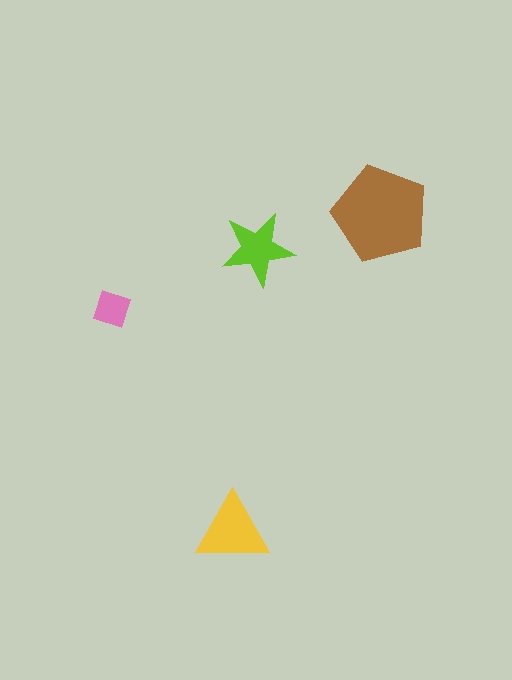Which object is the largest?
The brown pentagon.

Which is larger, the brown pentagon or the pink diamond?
The brown pentagon.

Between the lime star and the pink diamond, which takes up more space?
The lime star.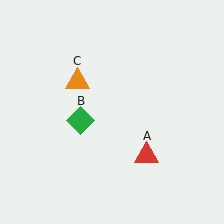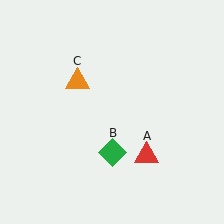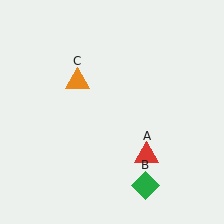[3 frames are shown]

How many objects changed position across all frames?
1 object changed position: green diamond (object B).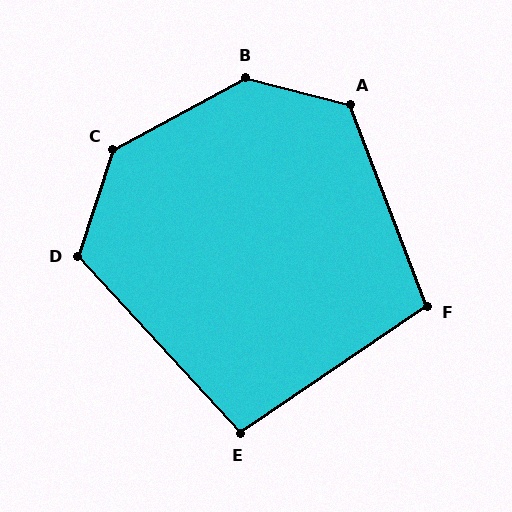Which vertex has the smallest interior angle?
E, at approximately 98 degrees.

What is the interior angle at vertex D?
Approximately 119 degrees (obtuse).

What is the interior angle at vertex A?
Approximately 125 degrees (obtuse).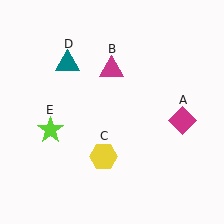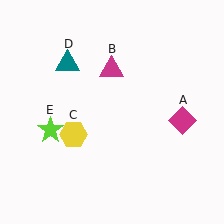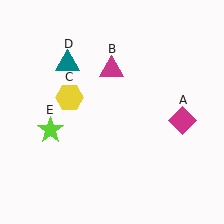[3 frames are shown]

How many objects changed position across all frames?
1 object changed position: yellow hexagon (object C).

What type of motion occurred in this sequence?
The yellow hexagon (object C) rotated clockwise around the center of the scene.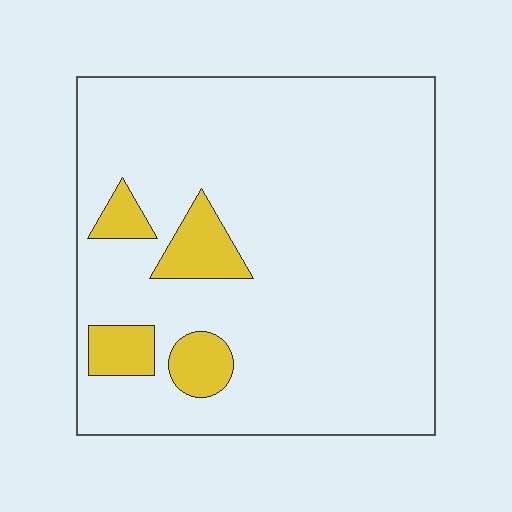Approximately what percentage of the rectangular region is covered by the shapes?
Approximately 10%.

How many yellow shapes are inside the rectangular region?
4.